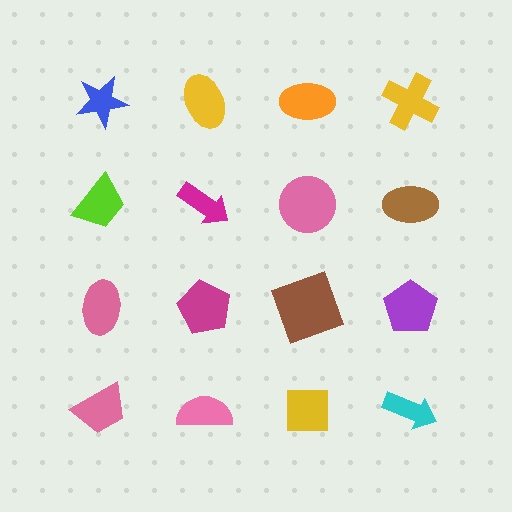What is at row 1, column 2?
A yellow ellipse.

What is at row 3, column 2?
A magenta pentagon.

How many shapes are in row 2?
4 shapes.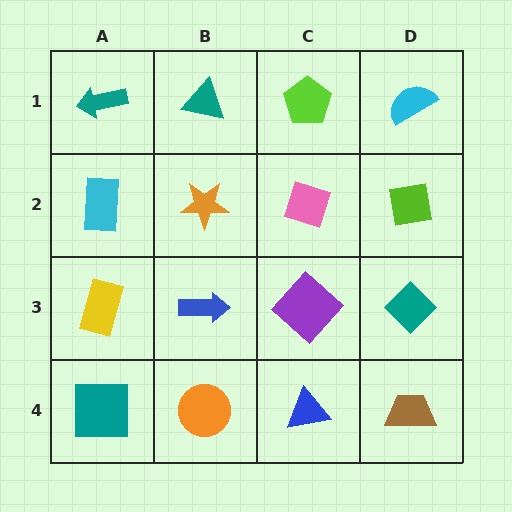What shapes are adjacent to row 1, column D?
A lime square (row 2, column D), a lime pentagon (row 1, column C).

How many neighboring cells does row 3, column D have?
3.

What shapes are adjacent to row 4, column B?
A blue arrow (row 3, column B), a teal square (row 4, column A), a blue triangle (row 4, column C).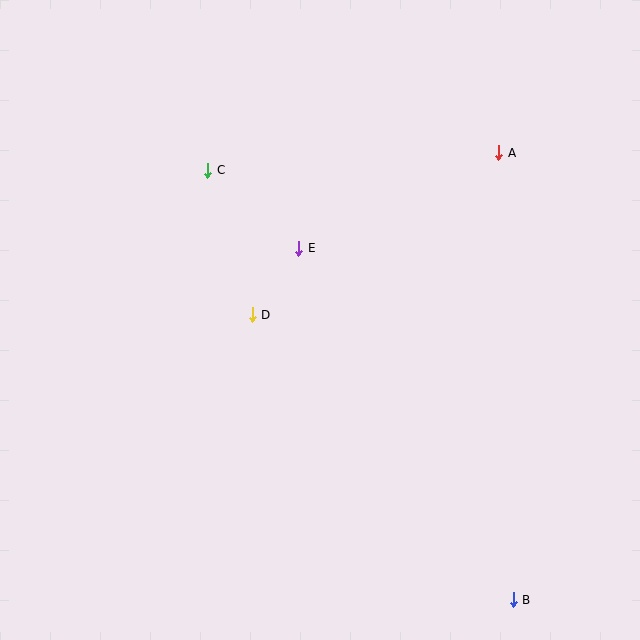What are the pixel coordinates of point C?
Point C is at (208, 170).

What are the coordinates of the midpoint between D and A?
The midpoint between D and A is at (376, 234).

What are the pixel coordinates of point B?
Point B is at (513, 600).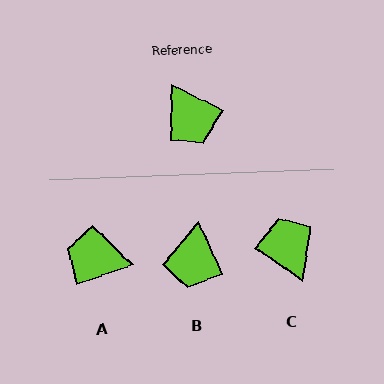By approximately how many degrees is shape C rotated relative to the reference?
Approximately 172 degrees counter-clockwise.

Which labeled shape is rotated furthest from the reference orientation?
C, about 172 degrees away.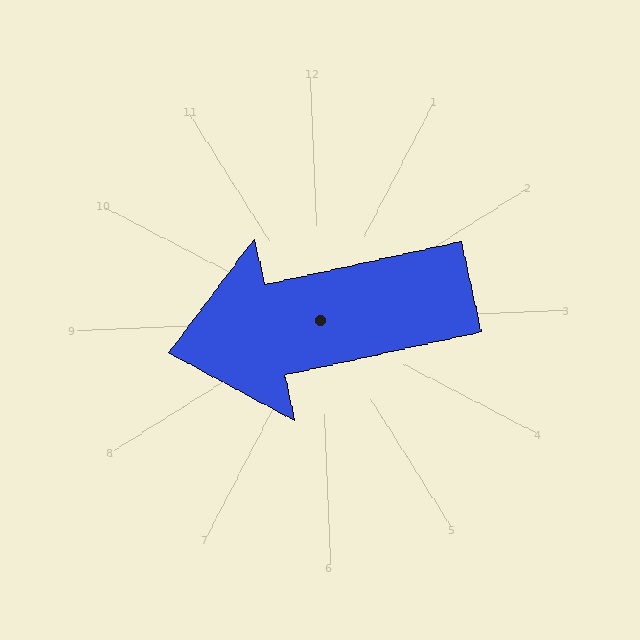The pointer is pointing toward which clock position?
Roughly 9 o'clock.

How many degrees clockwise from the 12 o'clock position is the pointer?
Approximately 260 degrees.